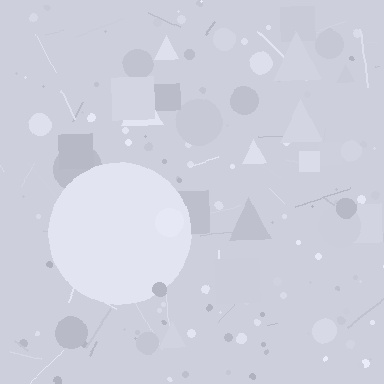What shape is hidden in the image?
A circle is hidden in the image.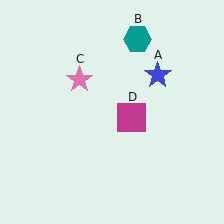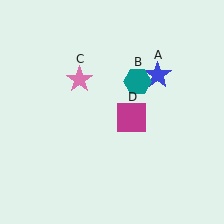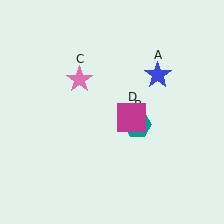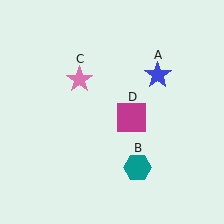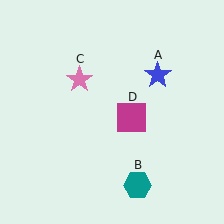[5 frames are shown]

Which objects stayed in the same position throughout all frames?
Blue star (object A) and pink star (object C) and magenta square (object D) remained stationary.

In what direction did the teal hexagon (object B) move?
The teal hexagon (object B) moved down.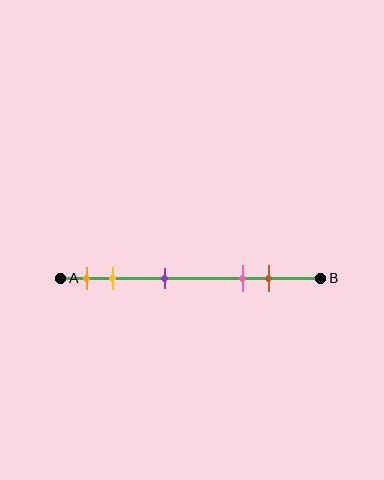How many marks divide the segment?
There are 5 marks dividing the segment.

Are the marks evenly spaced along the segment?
No, the marks are not evenly spaced.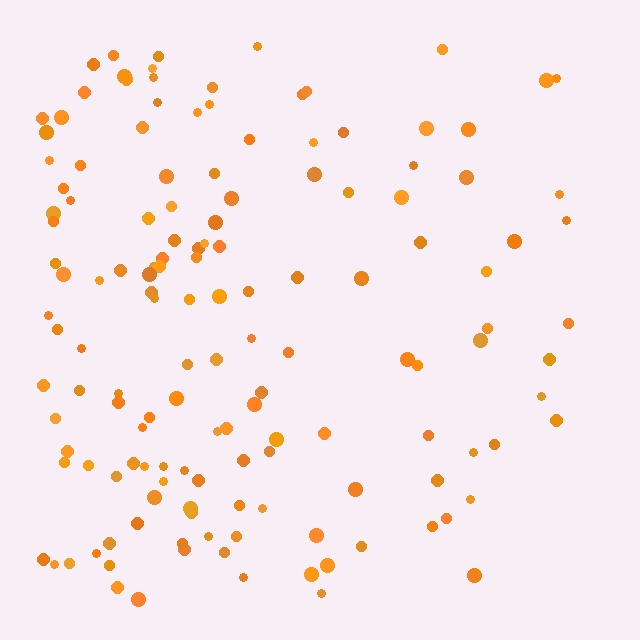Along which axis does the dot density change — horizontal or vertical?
Horizontal.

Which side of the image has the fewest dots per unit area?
The right.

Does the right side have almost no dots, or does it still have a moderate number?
Still a moderate number, just noticeably fewer than the left.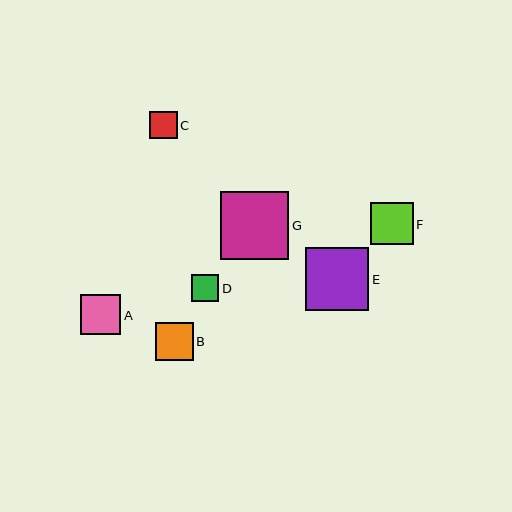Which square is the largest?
Square G is the largest with a size of approximately 68 pixels.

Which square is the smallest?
Square C is the smallest with a size of approximately 27 pixels.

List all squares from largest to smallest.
From largest to smallest: G, E, F, A, B, D, C.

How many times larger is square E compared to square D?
Square E is approximately 2.3 times the size of square D.